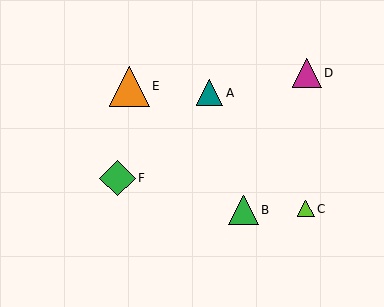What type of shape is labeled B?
Shape B is a green triangle.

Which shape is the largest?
The orange triangle (labeled E) is the largest.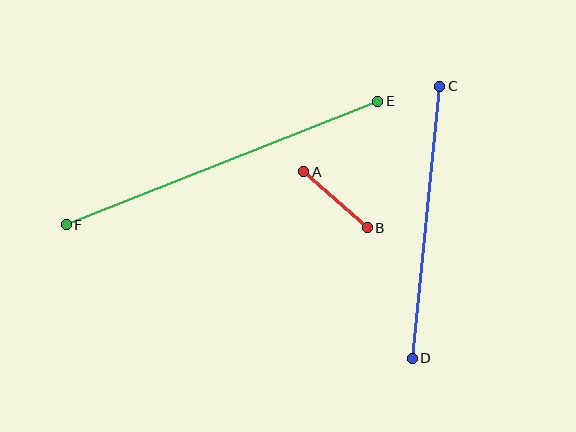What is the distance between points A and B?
The distance is approximately 84 pixels.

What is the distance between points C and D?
The distance is approximately 273 pixels.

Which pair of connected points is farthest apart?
Points E and F are farthest apart.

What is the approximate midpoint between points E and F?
The midpoint is at approximately (222, 163) pixels.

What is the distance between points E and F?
The distance is approximately 335 pixels.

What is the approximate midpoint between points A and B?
The midpoint is at approximately (336, 200) pixels.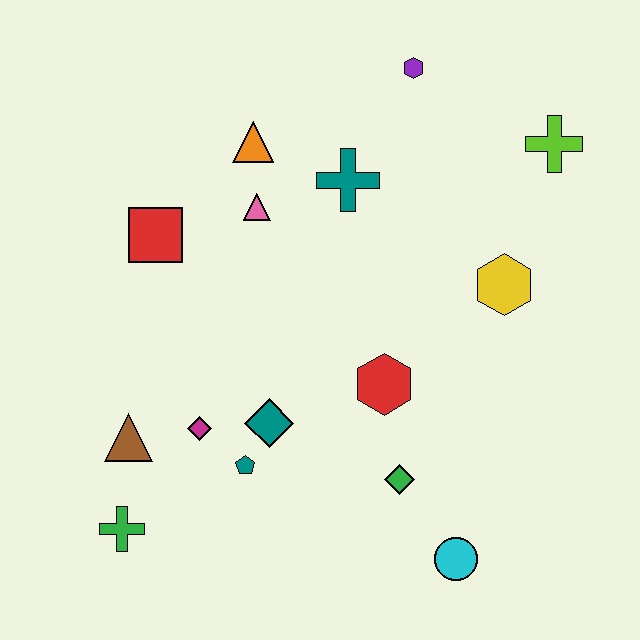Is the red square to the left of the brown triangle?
No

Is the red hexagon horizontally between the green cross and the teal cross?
No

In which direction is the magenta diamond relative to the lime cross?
The magenta diamond is to the left of the lime cross.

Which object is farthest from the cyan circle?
The purple hexagon is farthest from the cyan circle.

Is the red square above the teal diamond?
Yes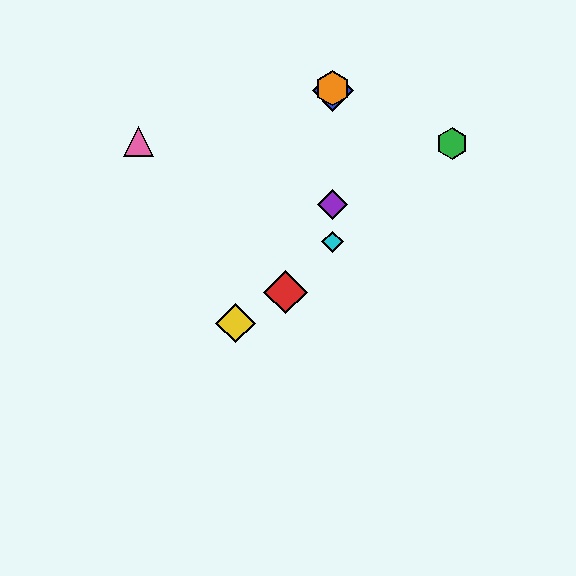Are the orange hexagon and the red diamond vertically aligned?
No, the orange hexagon is at x≈333 and the red diamond is at x≈286.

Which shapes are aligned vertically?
The blue diamond, the purple diamond, the orange hexagon, the cyan diamond are aligned vertically.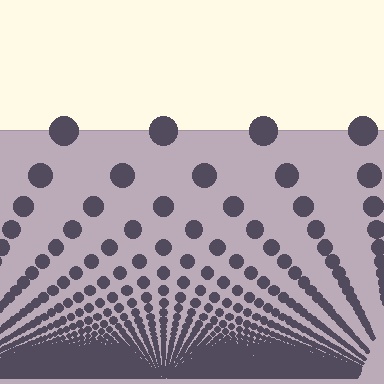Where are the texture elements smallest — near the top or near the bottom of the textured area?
Near the bottom.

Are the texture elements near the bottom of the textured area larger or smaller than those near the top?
Smaller. The gradient is inverted — elements near the bottom are smaller and denser.